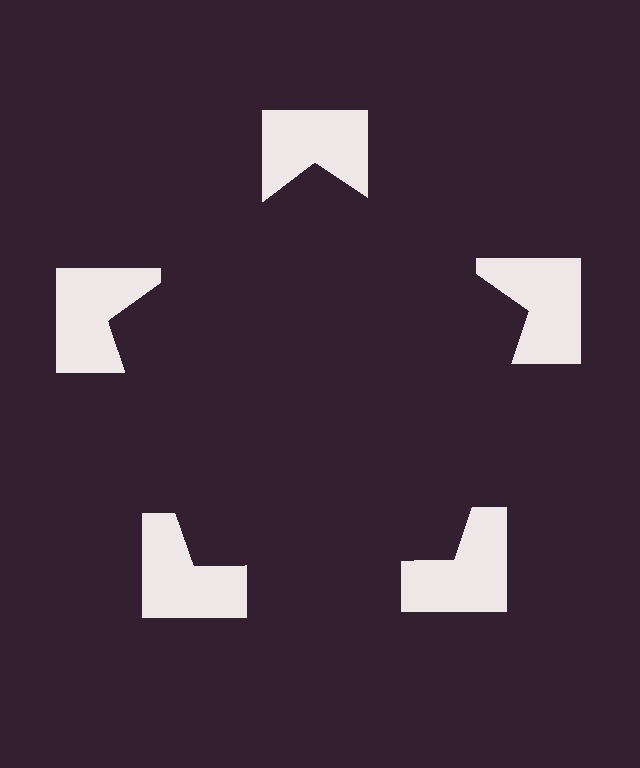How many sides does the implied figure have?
5 sides.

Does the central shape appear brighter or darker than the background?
It typically appears slightly darker than the background, even though no actual brightness change is drawn.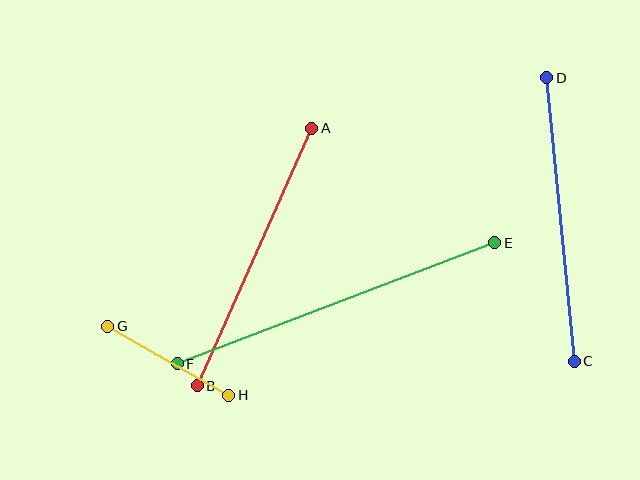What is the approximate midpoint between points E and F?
The midpoint is at approximately (336, 303) pixels.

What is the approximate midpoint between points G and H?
The midpoint is at approximately (168, 361) pixels.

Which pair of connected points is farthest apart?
Points E and F are farthest apart.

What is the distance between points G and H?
The distance is approximately 140 pixels.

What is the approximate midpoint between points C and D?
The midpoint is at approximately (560, 220) pixels.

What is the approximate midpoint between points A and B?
The midpoint is at approximately (254, 257) pixels.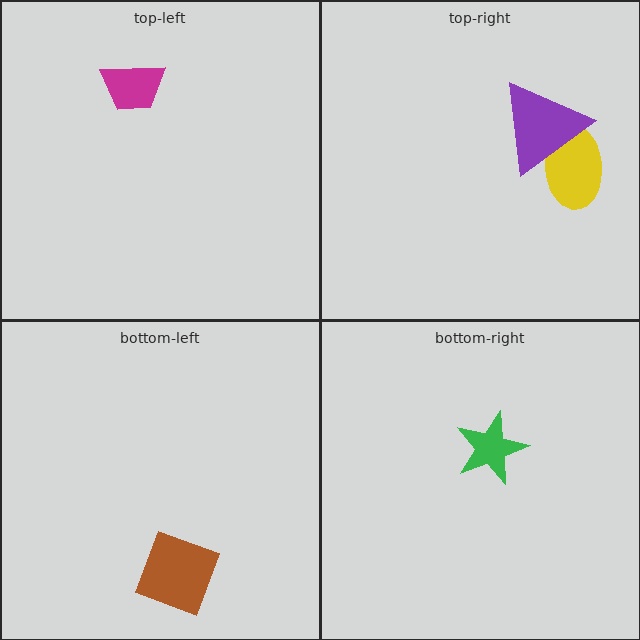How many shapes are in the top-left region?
1.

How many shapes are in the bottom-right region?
1.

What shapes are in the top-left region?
The magenta trapezoid.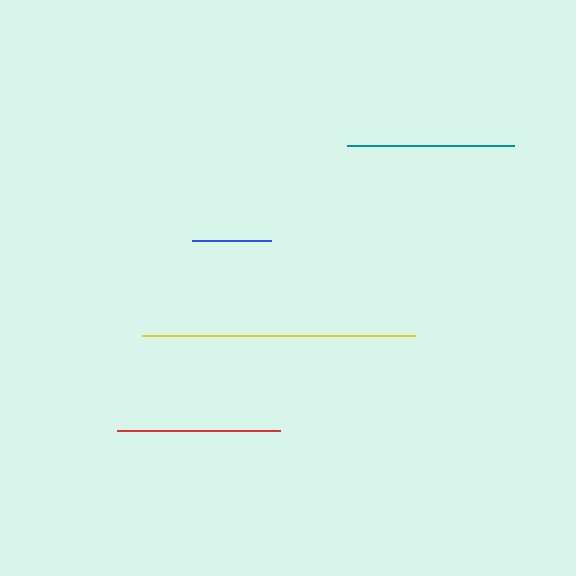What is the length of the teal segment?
The teal segment is approximately 167 pixels long.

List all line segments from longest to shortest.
From longest to shortest: yellow, teal, red, blue.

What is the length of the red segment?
The red segment is approximately 163 pixels long.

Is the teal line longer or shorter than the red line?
The teal line is longer than the red line.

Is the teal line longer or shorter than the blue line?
The teal line is longer than the blue line.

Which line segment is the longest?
The yellow line is the longest at approximately 272 pixels.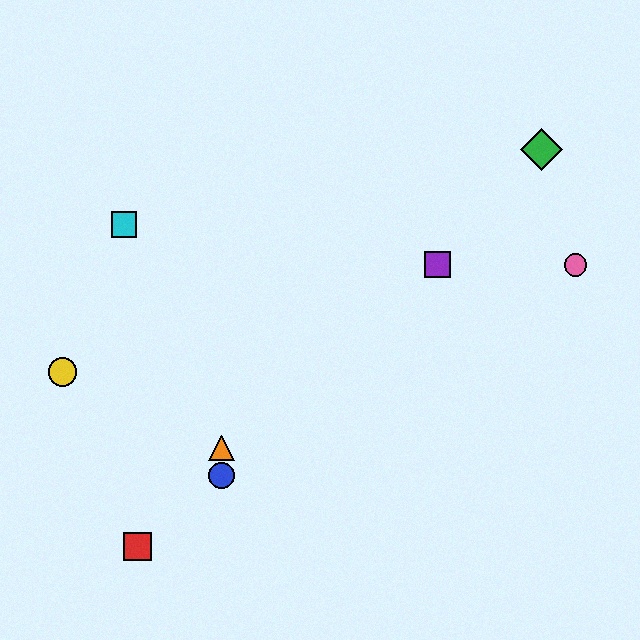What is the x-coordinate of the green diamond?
The green diamond is at x≈542.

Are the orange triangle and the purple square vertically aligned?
No, the orange triangle is at x≈221 and the purple square is at x≈438.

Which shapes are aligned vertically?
The blue circle, the orange triangle are aligned vertically.